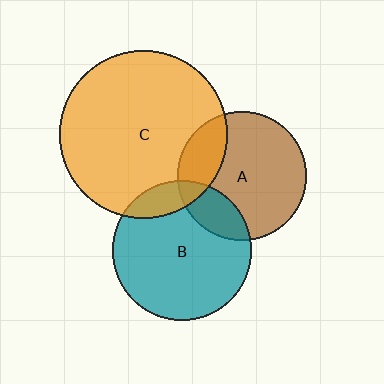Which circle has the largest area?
Circle C (orange).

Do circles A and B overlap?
Yes.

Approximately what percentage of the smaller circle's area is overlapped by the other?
Approximately 20%.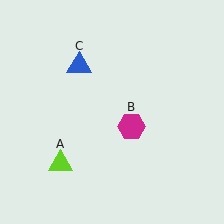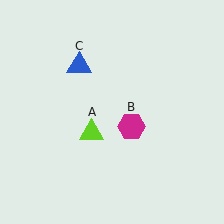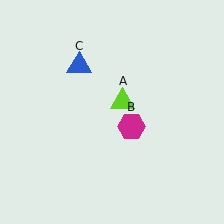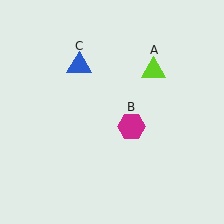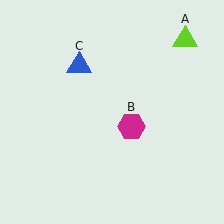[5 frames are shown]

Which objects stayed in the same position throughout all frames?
Magenta hexagon (object B) and blue triangle (object C) remained stationary.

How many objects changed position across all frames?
1 object changed position: lime triangle (object A).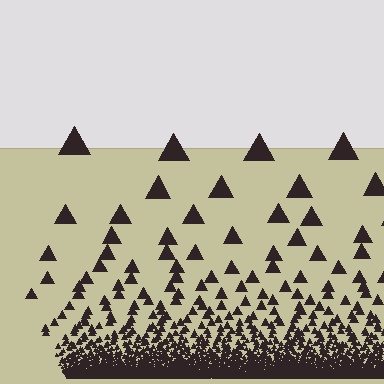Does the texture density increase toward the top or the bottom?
Density increases toward the bottom.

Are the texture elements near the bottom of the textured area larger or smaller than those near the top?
Smaller. The gradient is inverted — elements near the bottom are smaller and denser.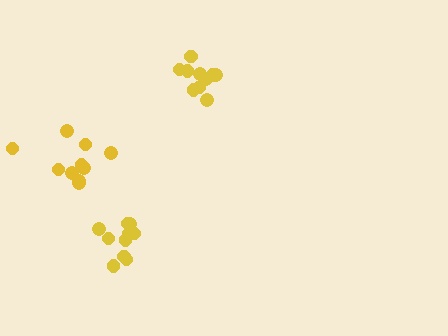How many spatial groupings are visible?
There are 3 spatial groupings.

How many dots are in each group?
Group 1: 11 dots, Group 2: 10 dots, Group 3: 10 dots (31 total).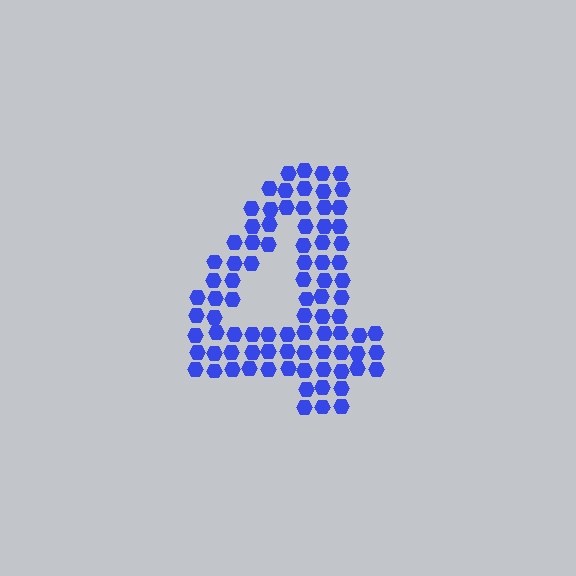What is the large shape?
The large shape is the digit 4.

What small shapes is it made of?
It is made of small hexagons.